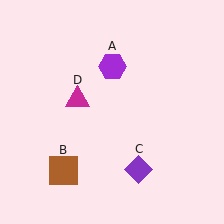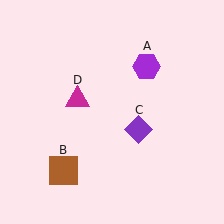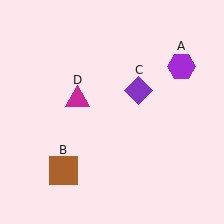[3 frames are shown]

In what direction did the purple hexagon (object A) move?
The purple hexagon (object A) moved right.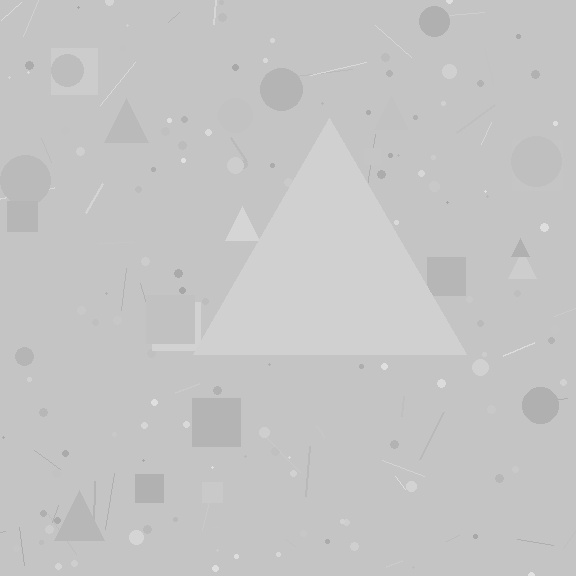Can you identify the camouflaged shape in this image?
The camouflaged shape is a triangle.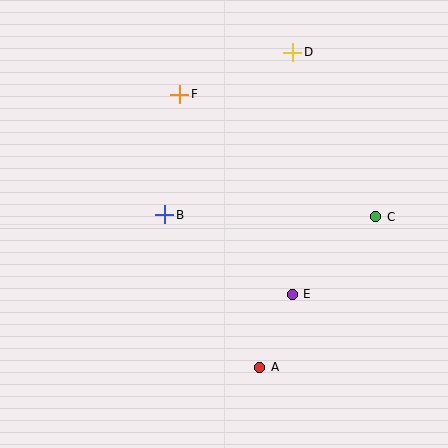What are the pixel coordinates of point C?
Point C is at (376, 217).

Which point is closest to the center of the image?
Point B at (165, 215) is closest to the center.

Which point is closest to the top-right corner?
Point D is closest to the top-right corner.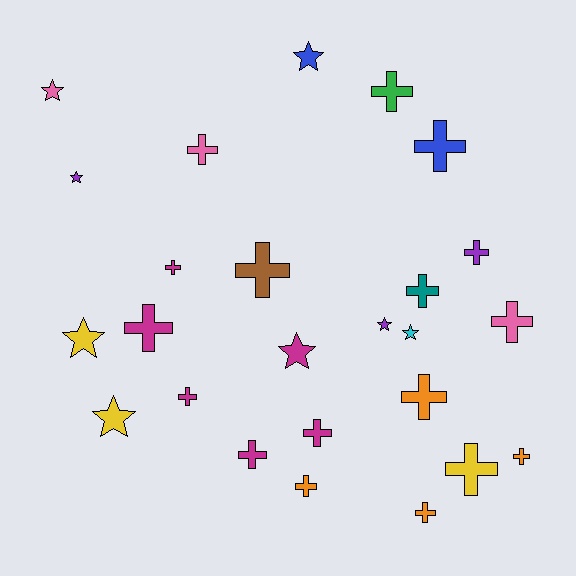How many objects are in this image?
There are 25 objects.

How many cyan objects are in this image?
There is 1 cyan object.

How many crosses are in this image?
There are 17 crosses.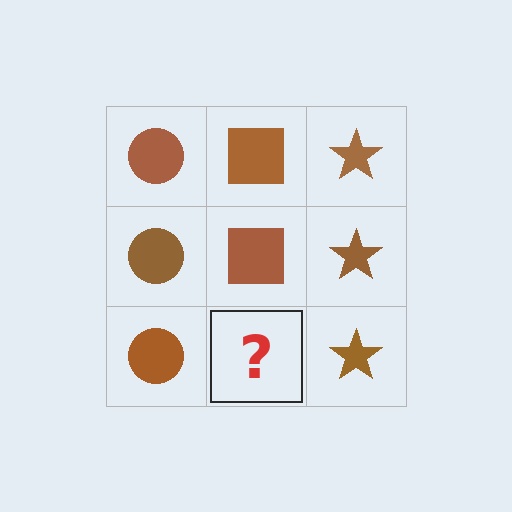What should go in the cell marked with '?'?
The missing cell should contain a brown square.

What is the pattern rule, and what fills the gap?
The rule is that each column has a consistent shape. The gap should be filled with a brown square.